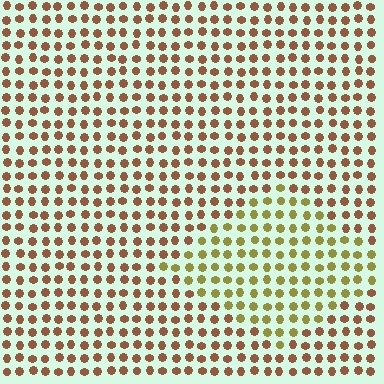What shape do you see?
I see a diamond.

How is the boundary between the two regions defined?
The boundary is defined purely by a slight shift in hue (about 40 degrees). Spacing, size, and orientation are identical on both sides.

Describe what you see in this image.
The image is filled with small brown elements in a uniform arrangement. A diamond-shaped region is visible where the elements are tinted to a slightly different hue, forming a subtle color boundary.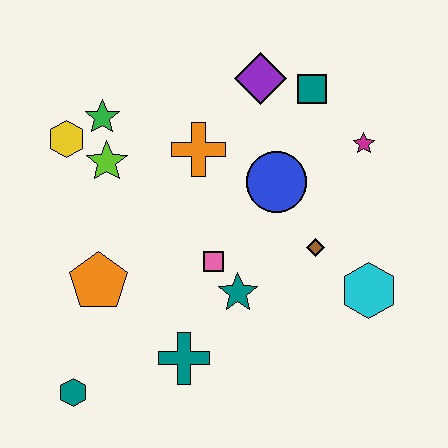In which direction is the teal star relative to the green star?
The teal star is below the green star.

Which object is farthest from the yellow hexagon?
The cyan hexagon is farthest from the yellow hexagon.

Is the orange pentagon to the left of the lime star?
Yes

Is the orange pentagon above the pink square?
No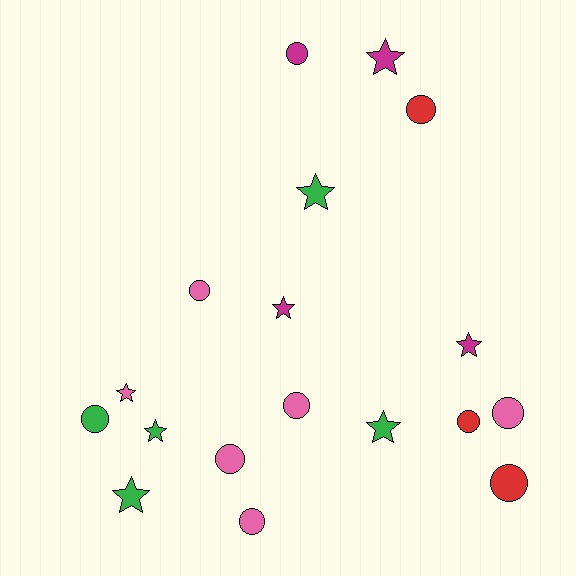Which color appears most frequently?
Pink, with 6 objects.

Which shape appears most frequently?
Circle, with 10 objects.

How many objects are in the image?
There are 18 objects.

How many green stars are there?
There are 4 green stars.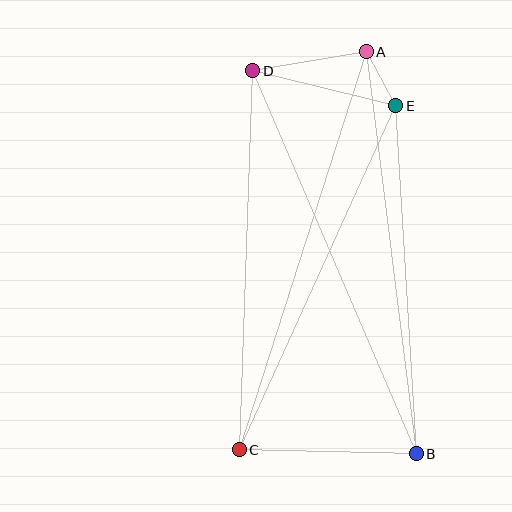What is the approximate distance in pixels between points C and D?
The distance between C and D is approximately 379 pixels.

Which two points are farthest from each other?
Points A and C are farthest from each other.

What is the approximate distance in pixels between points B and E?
The distance between B and E is approximately 349 pixels.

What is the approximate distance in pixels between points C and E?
The distance between C and E is approximately 378 pixels.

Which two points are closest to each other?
Points A and E are closest to each other.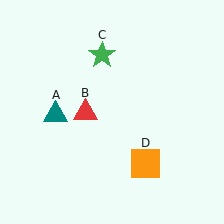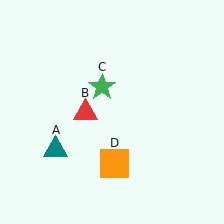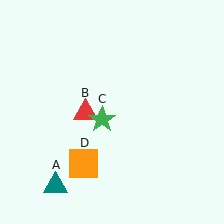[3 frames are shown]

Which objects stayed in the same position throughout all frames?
Red triangle (object B) remained stationary.